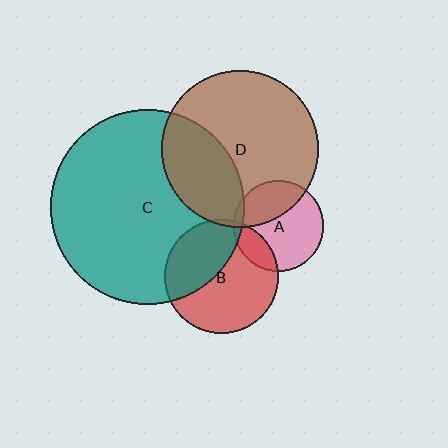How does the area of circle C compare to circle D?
Approximately 1.5 times.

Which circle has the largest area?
Circle C (teal).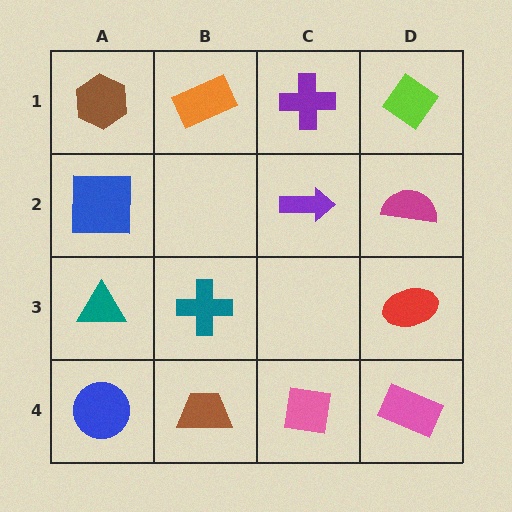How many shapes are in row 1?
4 shapes.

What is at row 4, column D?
A pink rectangle.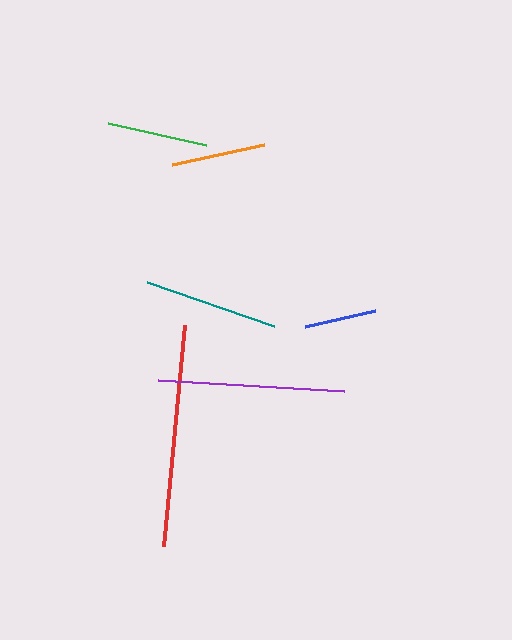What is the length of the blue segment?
The blue segment is approximately 73 pixels long.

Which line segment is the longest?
The red line is the longest at approximately 222 pixels.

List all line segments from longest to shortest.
From longest to shortest: red, purple, teal, green, orange, blue.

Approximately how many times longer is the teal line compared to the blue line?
The teal line is approximately 1.9 times the length of the blue line.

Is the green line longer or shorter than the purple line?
The purple line is longer than the green line.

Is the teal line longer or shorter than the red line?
The red line is longer than the teal line.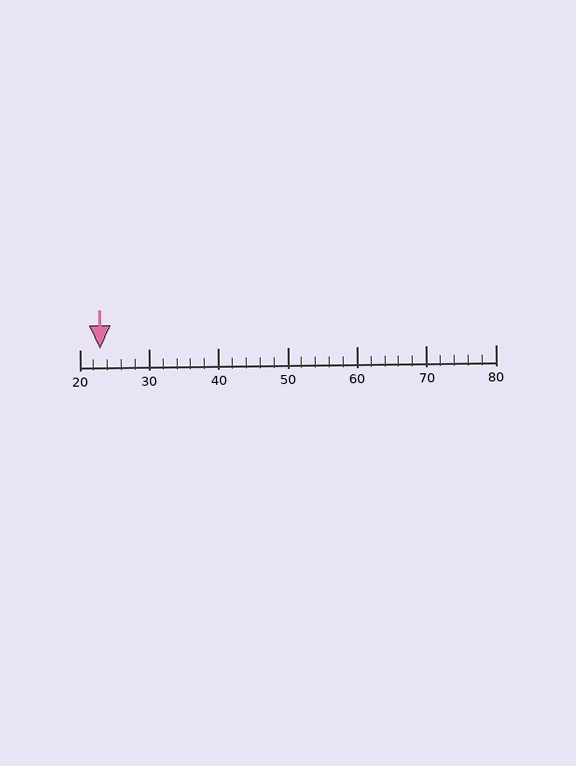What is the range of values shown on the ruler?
The ruler shows values from 20 to 80.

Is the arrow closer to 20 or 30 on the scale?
The arrow is closer to 20.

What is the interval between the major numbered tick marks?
The major tick marks are spaced 10 units apart.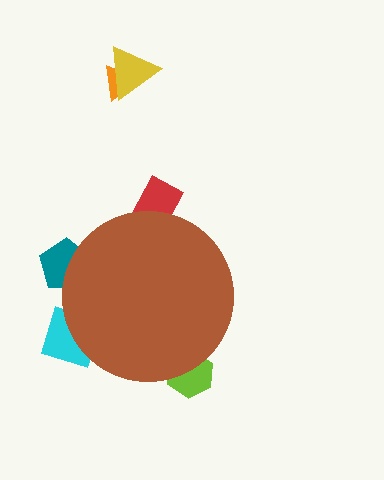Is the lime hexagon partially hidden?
Yes, the lime hexagon is partially hidden behind the brown circle.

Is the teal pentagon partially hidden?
Yes, the teal pentagon is partially hidden behind the brown circle.